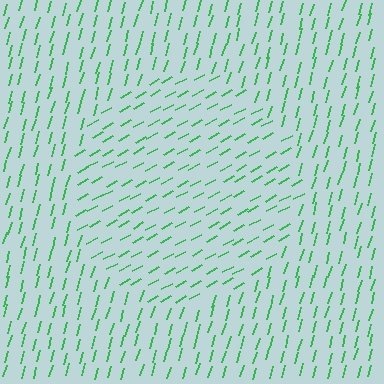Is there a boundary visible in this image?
Yes, there is a texture boundary formed by a change in line orientation.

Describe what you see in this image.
The image is filled with small green line segments. A circle region in the image has lines oriented differently from the surrounding lines, creating a visible texture boundary.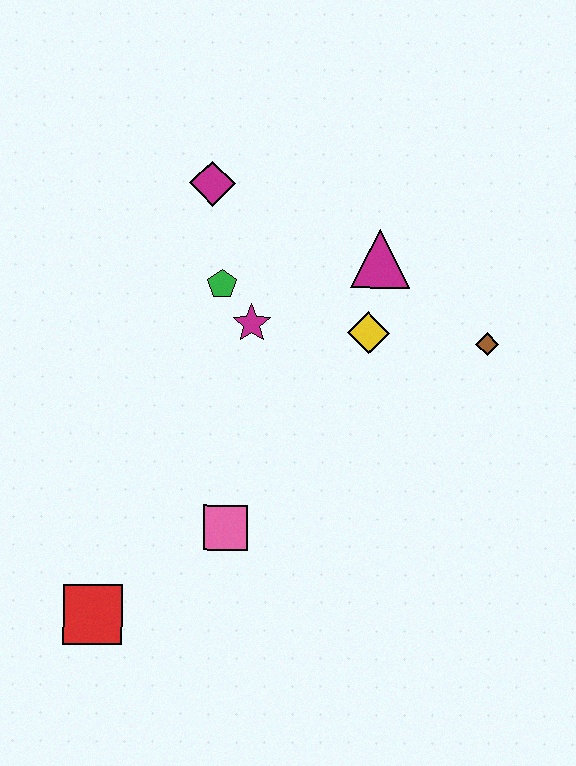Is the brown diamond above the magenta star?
No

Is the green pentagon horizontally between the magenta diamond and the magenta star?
Yes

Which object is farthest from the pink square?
The magenta diamond is farthest from the pink square.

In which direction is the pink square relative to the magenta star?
The pink square is below the magenta star.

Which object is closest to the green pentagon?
The magenta star is closest to the green pentagon.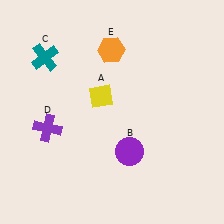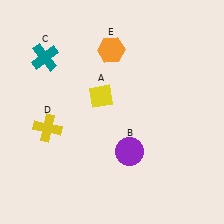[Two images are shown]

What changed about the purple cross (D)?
In Image 1, D is purple. In Image 2, it changed to yellow.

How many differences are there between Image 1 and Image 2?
There is 1 difference between the two images.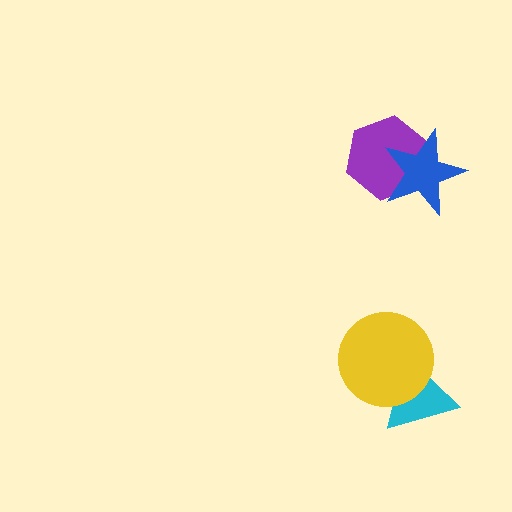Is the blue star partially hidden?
No, no other shape covers it.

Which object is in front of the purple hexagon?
The blue star is in front of the purple hexagon.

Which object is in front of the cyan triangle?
The yellow circle is in front of the cyan triangle.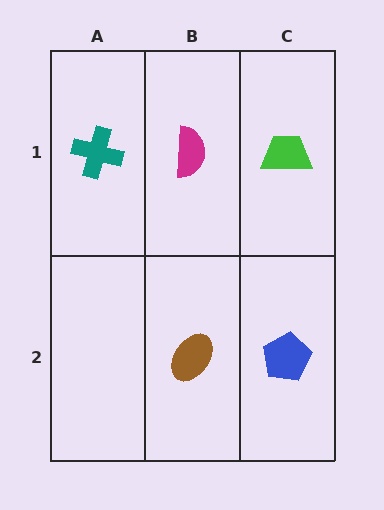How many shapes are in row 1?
3 shapes.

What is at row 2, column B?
A brown ellipse.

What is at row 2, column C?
A blue pentagon.